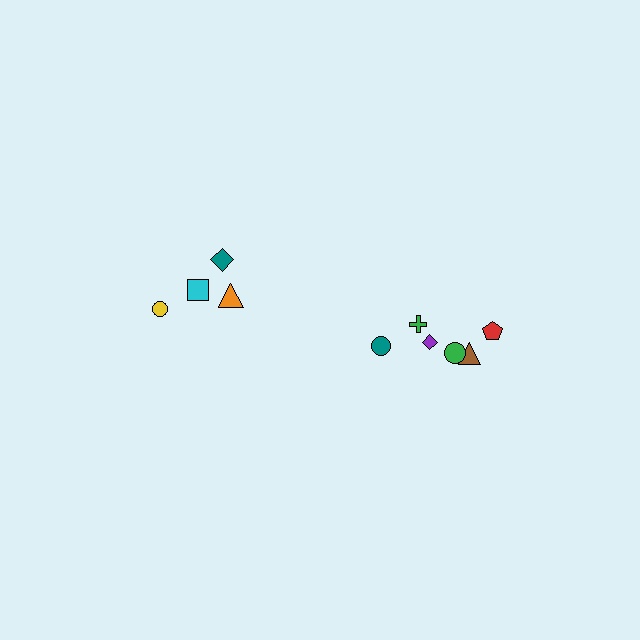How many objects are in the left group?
There are 4 objects.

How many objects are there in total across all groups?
There are 10 objects.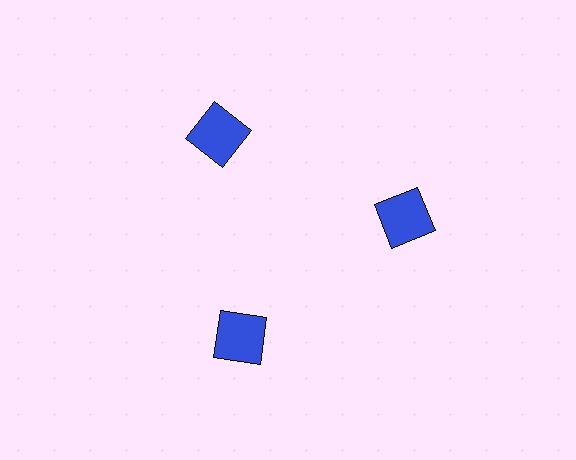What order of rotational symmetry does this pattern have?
This pattern has 3-fold rotational symmetry.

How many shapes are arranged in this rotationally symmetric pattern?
There are 3 shapes, arranged in 3 groups of 1.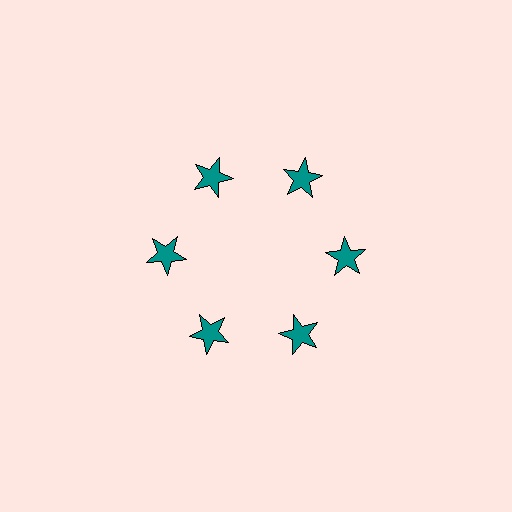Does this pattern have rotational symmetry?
Yes, this pattern has 6-fold rotational symmetry. It looks the same after rotating 60 degrees around the center.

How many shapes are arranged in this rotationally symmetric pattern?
There are 6 shapes, arranged in 6 groups of 1.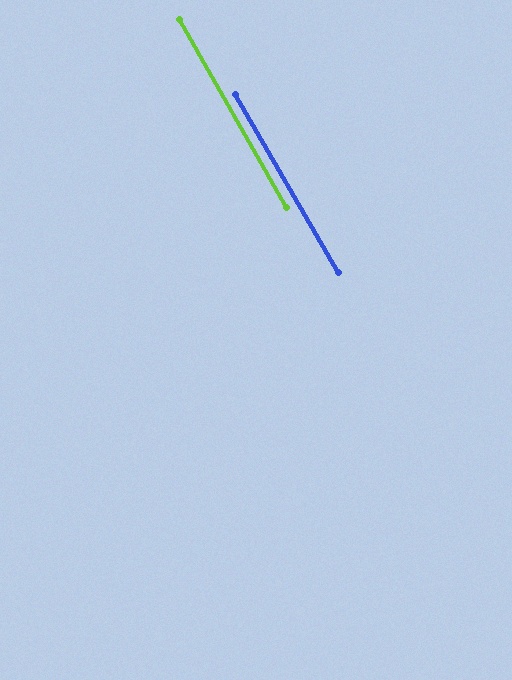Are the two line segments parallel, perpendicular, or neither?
Parallel — their directions differ by only 0.4°.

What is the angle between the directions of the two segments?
Approximately 0 degrees.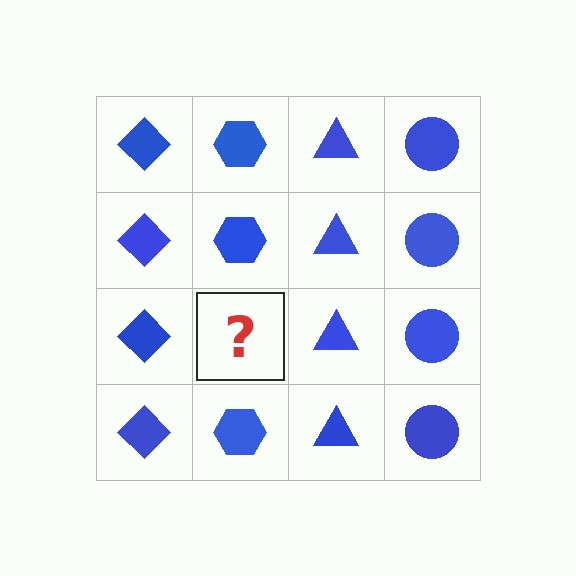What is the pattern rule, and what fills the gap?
The rule is that each column has a consistent shape. The gap should be filled with a blue hexagon.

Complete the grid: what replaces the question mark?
The question mark should be replaced with a blue hexagon.